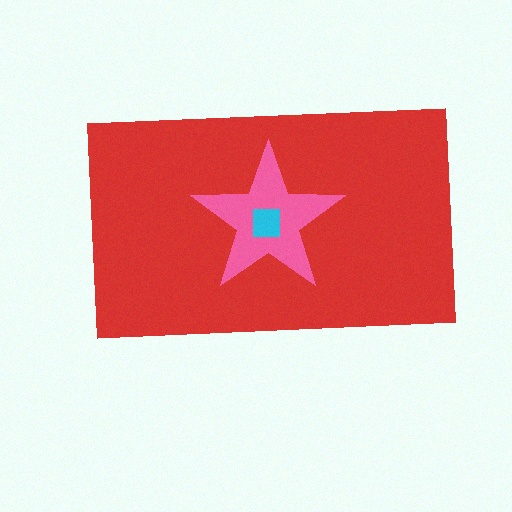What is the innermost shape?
The cyan square.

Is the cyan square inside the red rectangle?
Yes.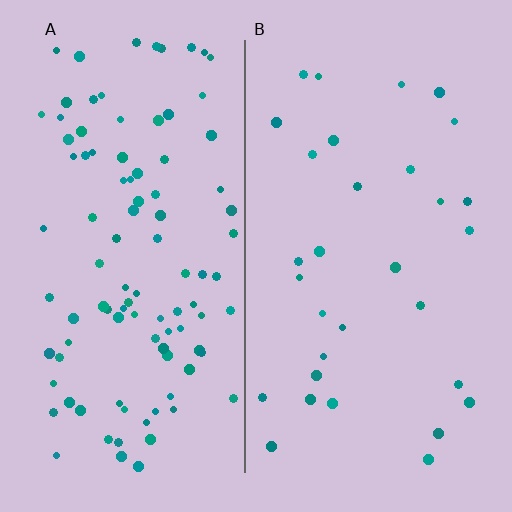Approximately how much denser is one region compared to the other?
Approximately 3.2× — region A over region B.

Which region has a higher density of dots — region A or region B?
A (the left).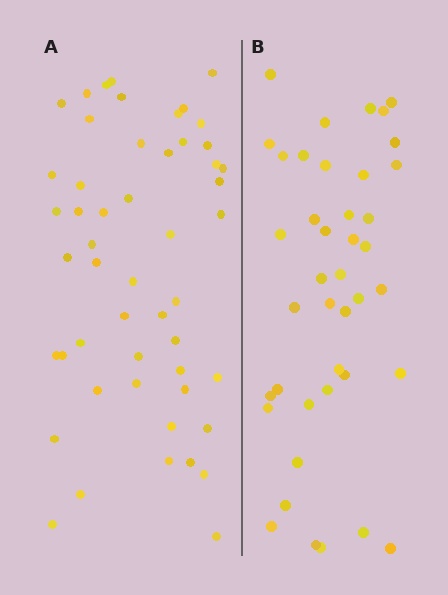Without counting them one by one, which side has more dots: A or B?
Region A (the left region) has more dots.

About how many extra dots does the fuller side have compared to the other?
Region A has roughly 10 or so more dots than region B.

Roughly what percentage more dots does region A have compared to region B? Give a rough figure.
About 25% more.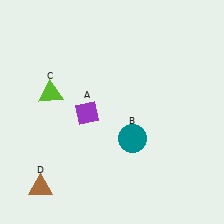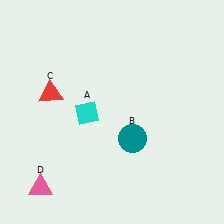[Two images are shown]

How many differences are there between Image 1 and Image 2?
There are 3 differences between the two images.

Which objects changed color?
A changed from purple to cyan. C changed from lime to red. D changed from brown to pink.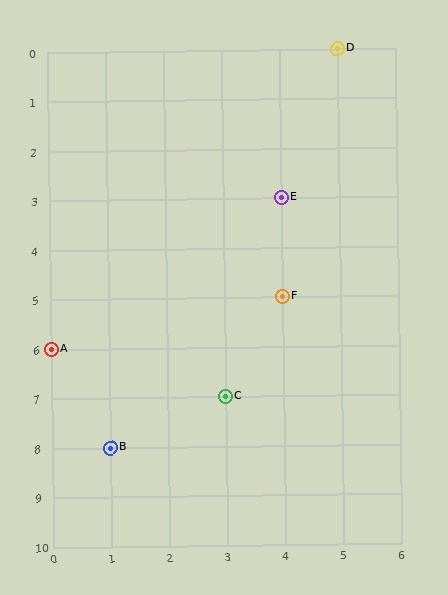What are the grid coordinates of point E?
Point E is at grid coordinates (4, 3).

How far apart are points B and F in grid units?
Points B and F are 3 columns and 3 rows apart (about 4.2 grid units diagonally).